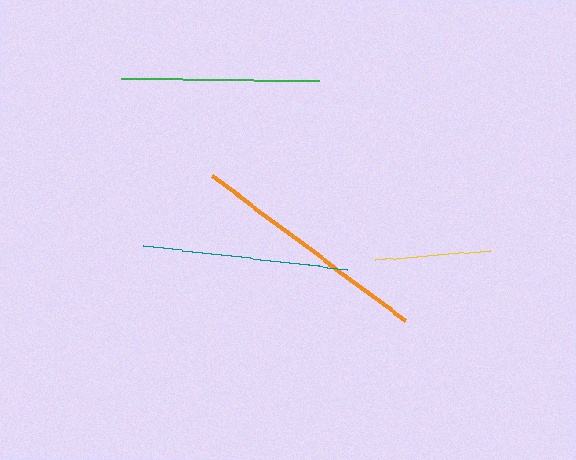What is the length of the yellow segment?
The yellow segment is approximately 116 pixels long.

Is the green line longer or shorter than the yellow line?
The green line is longer than the yellow line.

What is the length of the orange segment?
The orange segment is approximately 241 pixels long.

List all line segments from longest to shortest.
From longest to shortest: orange, teal, green, yellow.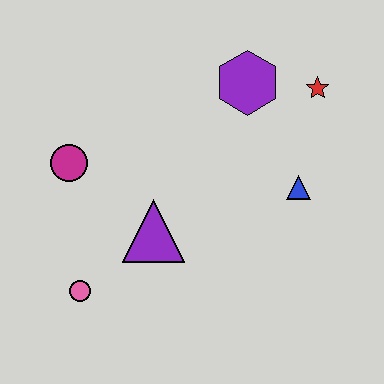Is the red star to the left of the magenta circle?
No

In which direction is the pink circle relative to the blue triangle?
The pink circle is to the left of the blue triangle.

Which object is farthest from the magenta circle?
The red star is farthest from the magenta circle.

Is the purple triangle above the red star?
No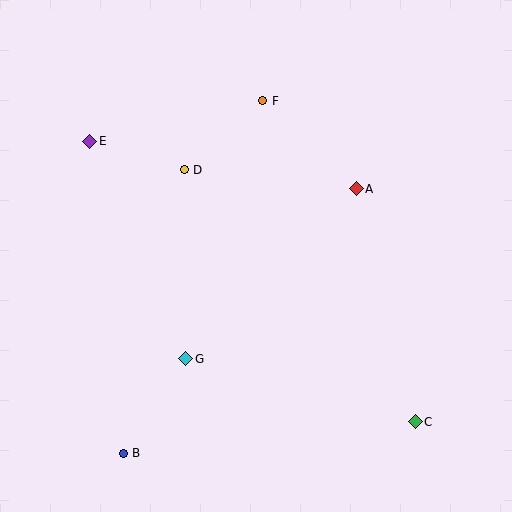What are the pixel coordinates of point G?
Point G is at (186, 359).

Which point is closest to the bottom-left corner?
Point B is closest to the bottom-left corner.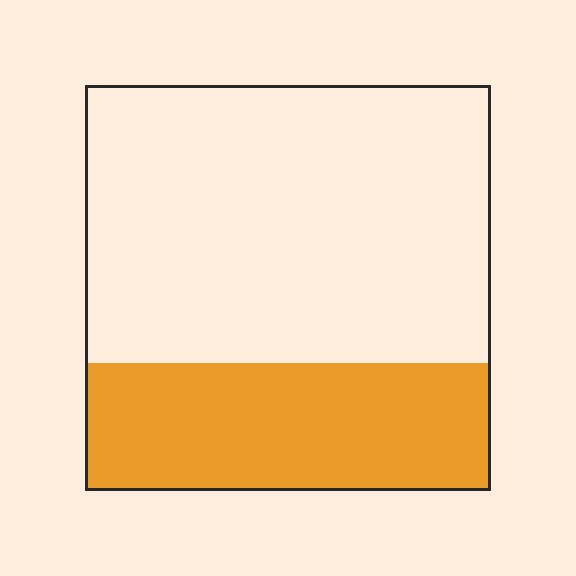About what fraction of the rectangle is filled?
About one third (1/3).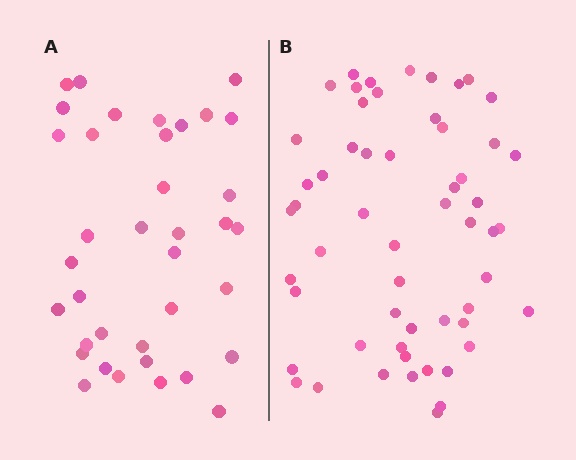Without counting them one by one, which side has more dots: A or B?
Region B (the right region) has more dots.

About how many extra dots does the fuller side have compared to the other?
Region B has approximately 20 more dots than region A.